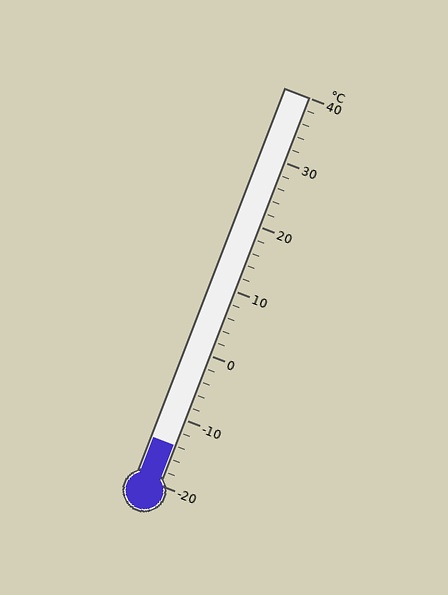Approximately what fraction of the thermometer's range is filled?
The thermometer is filled to approximately 10% of its range.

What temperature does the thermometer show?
The thermometer shows approximately -14°C.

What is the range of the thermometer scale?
The thermometer scale ranges from -20°C to 40°C.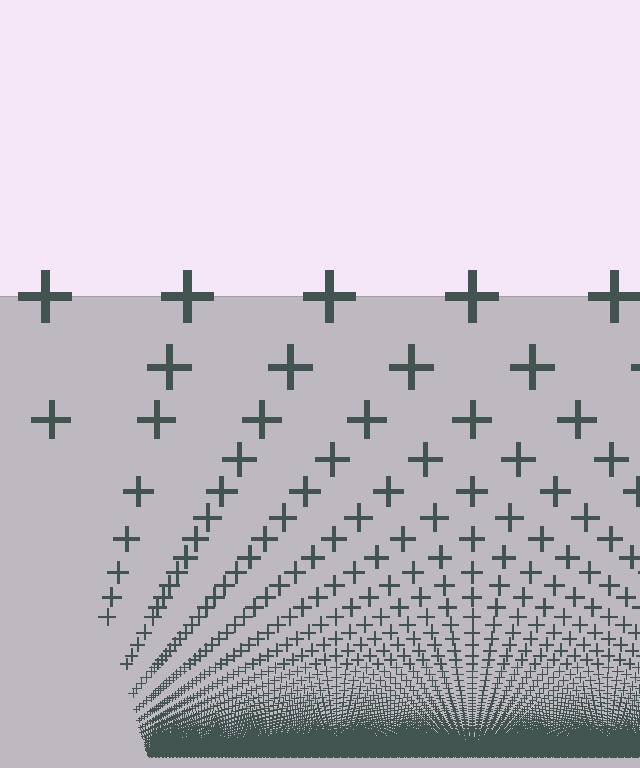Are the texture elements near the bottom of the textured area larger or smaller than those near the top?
Smaller. The gradient is inverted — elements near the bottom are smaller and denser.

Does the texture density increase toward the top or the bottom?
Density increases toward the bottom.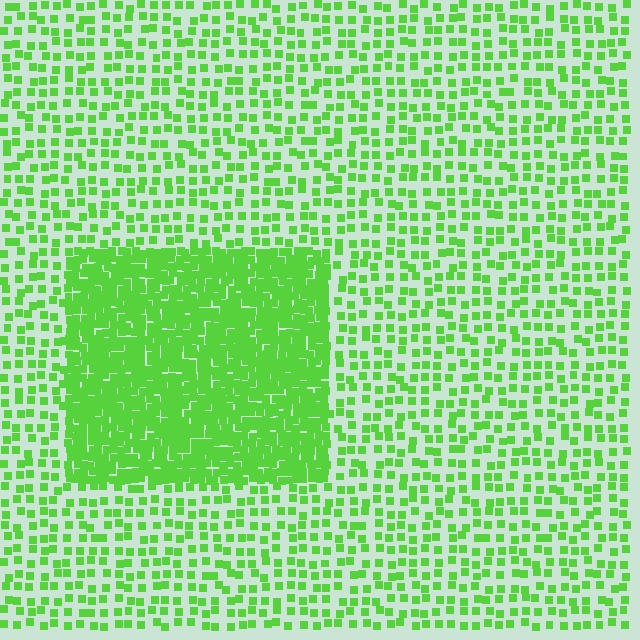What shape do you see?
I see a rectangle.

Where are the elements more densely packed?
The elements are more densely packed inside the rectangle boundary.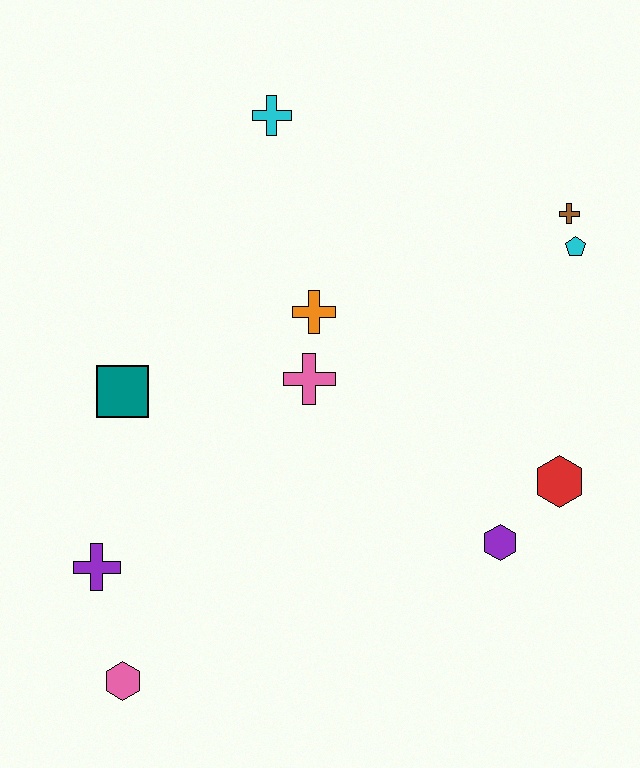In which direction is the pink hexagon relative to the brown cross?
The pink hexagon is below the brown cross.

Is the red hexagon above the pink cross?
No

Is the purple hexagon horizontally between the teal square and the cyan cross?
No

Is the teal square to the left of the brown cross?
Yes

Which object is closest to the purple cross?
The pink hexagon is closest to the purple cross.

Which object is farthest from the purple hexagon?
The cyan cross is farthest from the purple hexagon.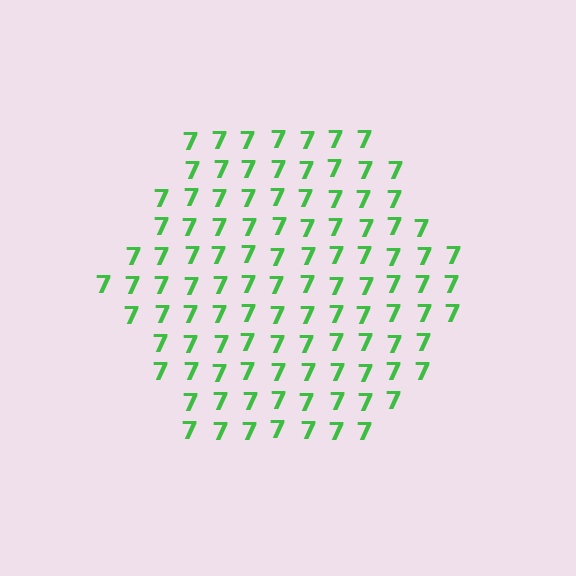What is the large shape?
The large shape is a hexagon.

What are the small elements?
The small elements are digit 7's.